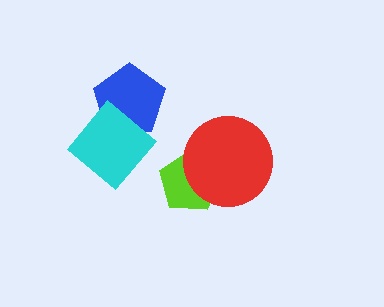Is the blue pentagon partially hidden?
Yes, it is partially covered by another shape.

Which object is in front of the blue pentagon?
The cyan diamond is in front of the blue pentagon.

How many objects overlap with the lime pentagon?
1 object overlaps with the lime pentagon.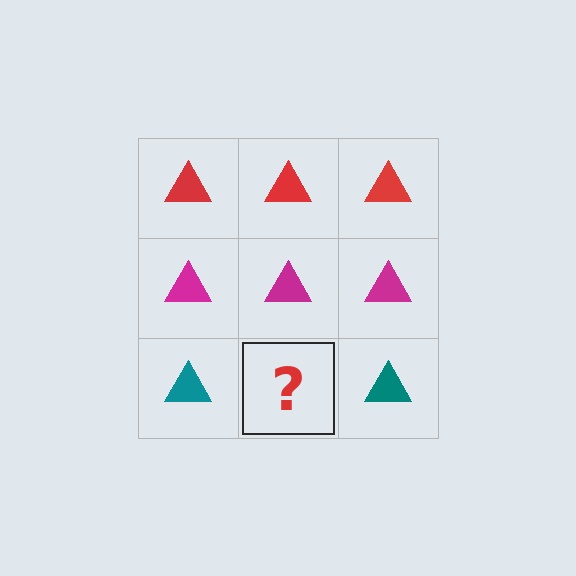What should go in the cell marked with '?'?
The missing cell should contain a teal triangle.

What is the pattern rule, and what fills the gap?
The rule is that each row has a consistent color. The gap should be filled with a teal triangle.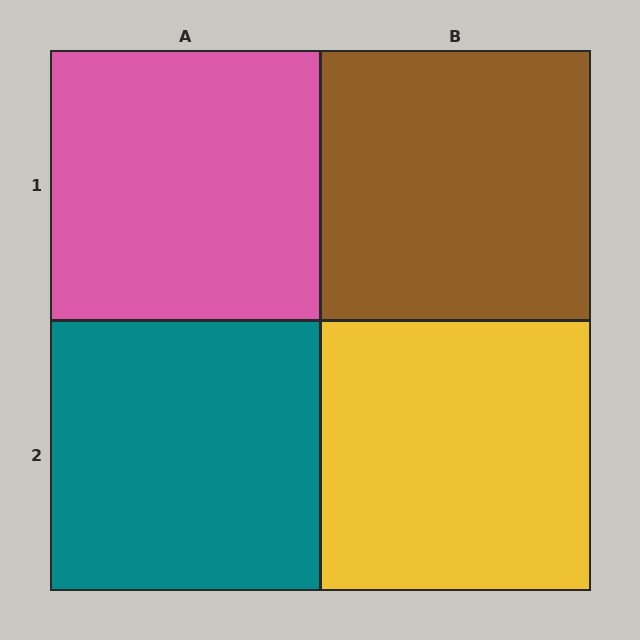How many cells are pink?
1 cell is pink.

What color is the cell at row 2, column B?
Yellow.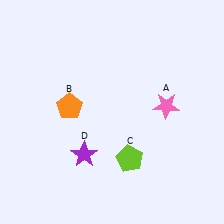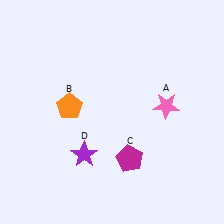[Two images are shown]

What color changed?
The pentagon (C) changed from lime in Image 1 to magenta in Image 2.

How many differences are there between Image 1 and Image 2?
There is 1 difference between the two images.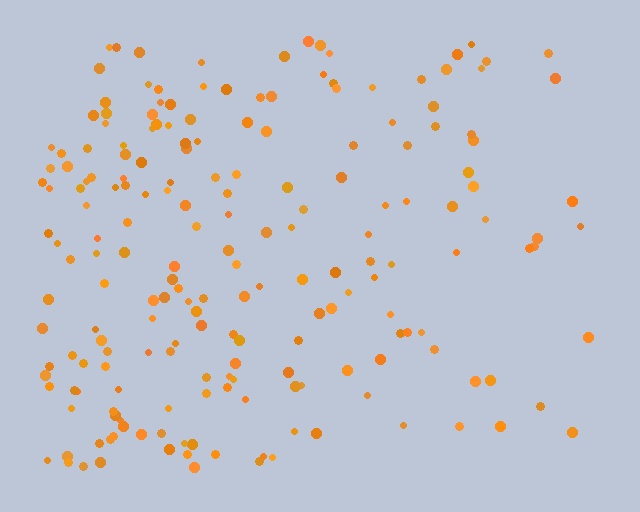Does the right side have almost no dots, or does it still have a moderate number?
Still a moderate number, just noticeably fewer than the left.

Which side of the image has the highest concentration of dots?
The left.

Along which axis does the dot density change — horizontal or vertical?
Horizontal.